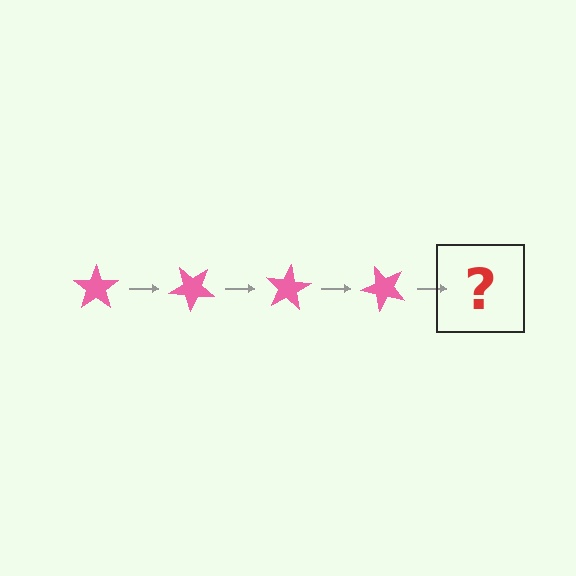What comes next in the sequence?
The next element should be a pink star rotated 160 degrees.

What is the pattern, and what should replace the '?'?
The pattern is that the star rotates 40 degrees each step. The '?' should be a pink star rotated 160 degrees.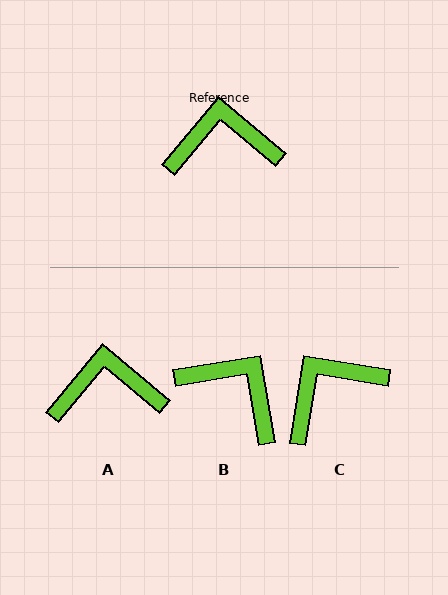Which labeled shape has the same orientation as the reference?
A.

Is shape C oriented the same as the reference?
No, it is off by about 31 degrees.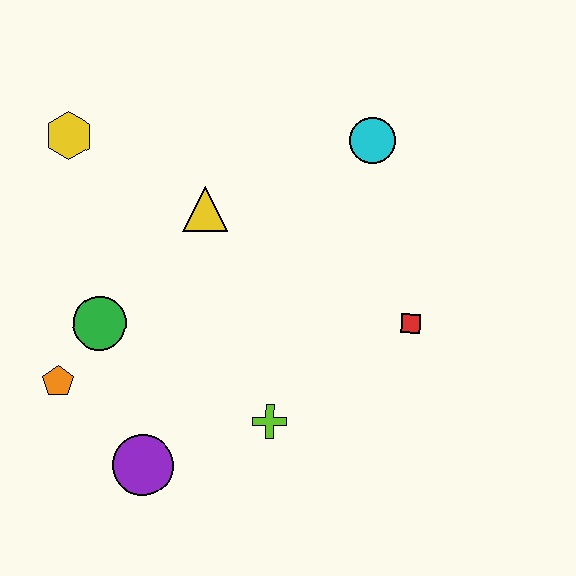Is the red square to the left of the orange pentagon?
No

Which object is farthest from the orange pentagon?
The cyan circle is farthest from the orange pentagon.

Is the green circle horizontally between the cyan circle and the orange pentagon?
Yes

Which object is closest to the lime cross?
The purple circle is closest to the lime cross.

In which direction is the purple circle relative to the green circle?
The purple circle is below the green circle.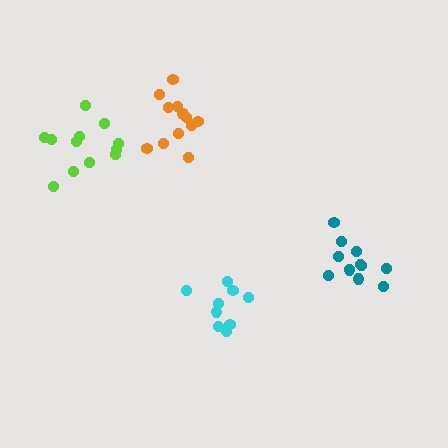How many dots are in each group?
Group 1: 12 dots, Group 2: 9 dots, Group 3: 12 dots, Group 4: 12 dots (45 total).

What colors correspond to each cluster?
The clusters are colored: lime, cyan, orange, teal.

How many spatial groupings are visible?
There are 4 spatial groupings.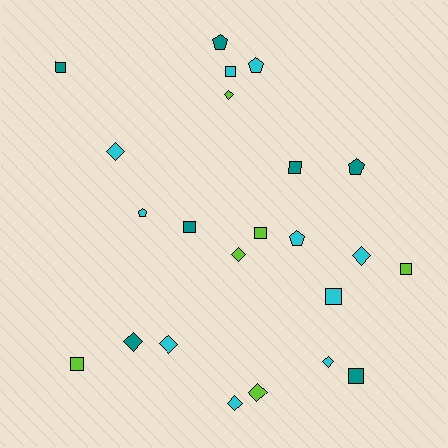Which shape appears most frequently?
Diamond, with 9 objects.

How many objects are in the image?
There are 23 objects.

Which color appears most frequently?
Cyan, with 10 objects.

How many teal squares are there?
There are 4 teal squares.